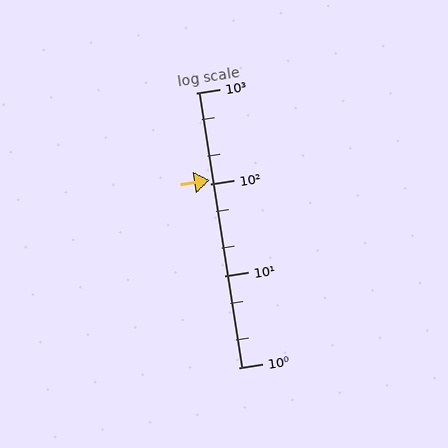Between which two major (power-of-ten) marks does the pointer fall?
The pointer is between 100 and 1000.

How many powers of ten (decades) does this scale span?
The scale spans 3 decades, from 1 to 1000.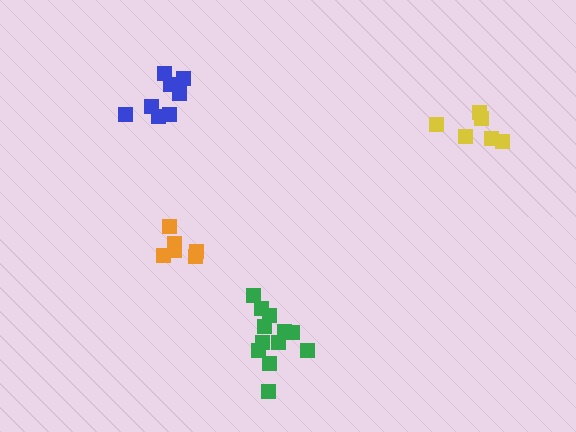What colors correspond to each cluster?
The clusters are colored: yellow, orange, blue, green.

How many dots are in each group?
Group 1: 6 dots, Group 2: 6 dots, Group 3: 8 dots, Group 4: 12 dots (32 total).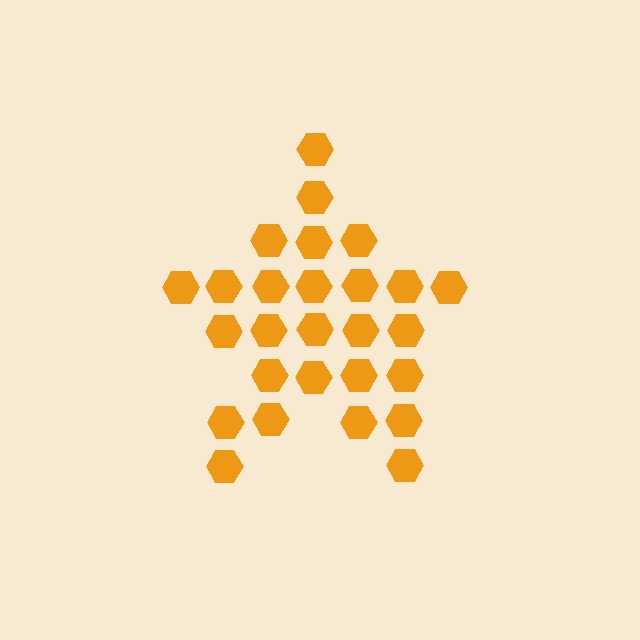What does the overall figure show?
The overall figure shows a star.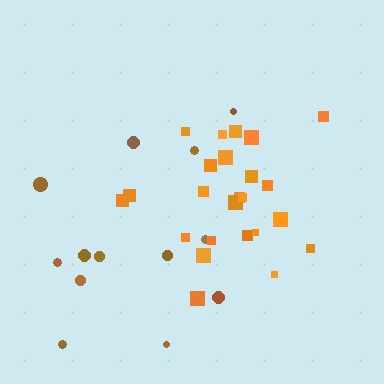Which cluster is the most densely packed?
Orange.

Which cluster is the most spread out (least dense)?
Brown.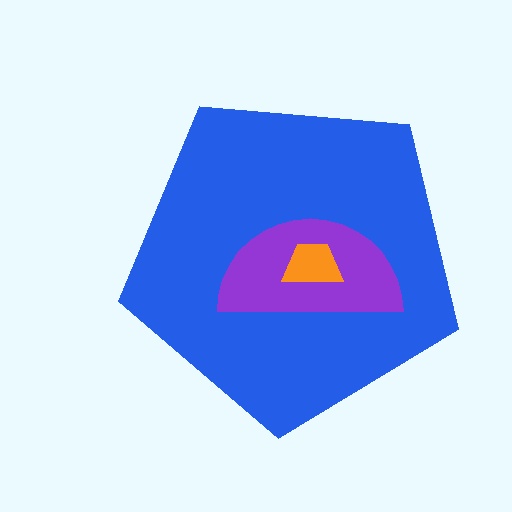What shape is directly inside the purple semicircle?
The orange trapezoid.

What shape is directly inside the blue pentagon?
The purple semicircle.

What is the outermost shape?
The blue pentagon.